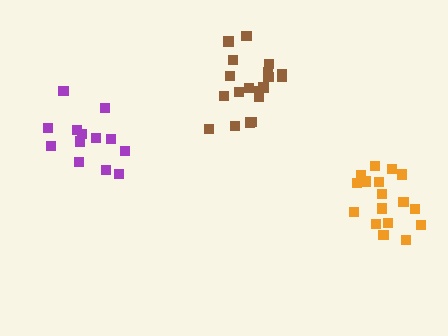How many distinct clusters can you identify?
There are 3 distinct clusters.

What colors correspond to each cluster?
The clusters are colored: purple, brown, orange.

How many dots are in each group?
Group 1: 13 dots, Group 2: 19 dots, Group 3: 17 dots (49 total).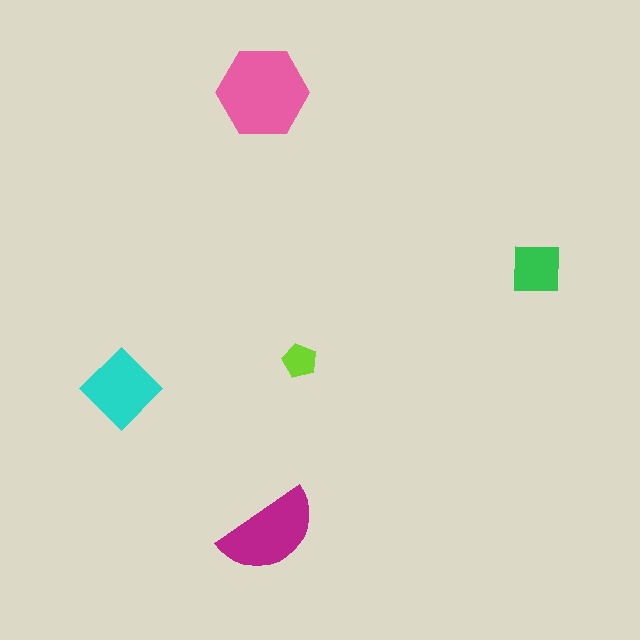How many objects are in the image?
There are 5 objects in the image.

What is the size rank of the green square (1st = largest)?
4th.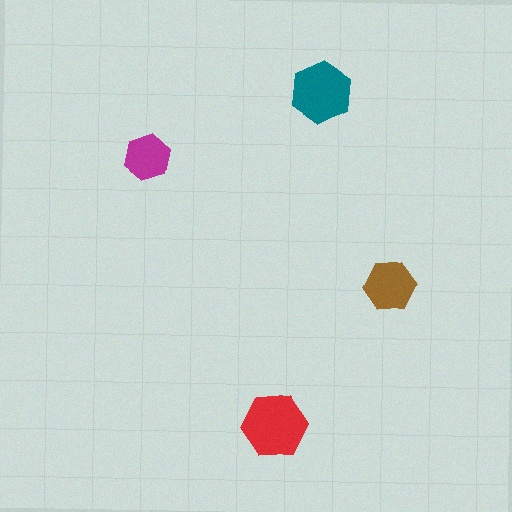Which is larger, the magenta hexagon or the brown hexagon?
The brown one.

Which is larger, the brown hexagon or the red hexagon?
The red one.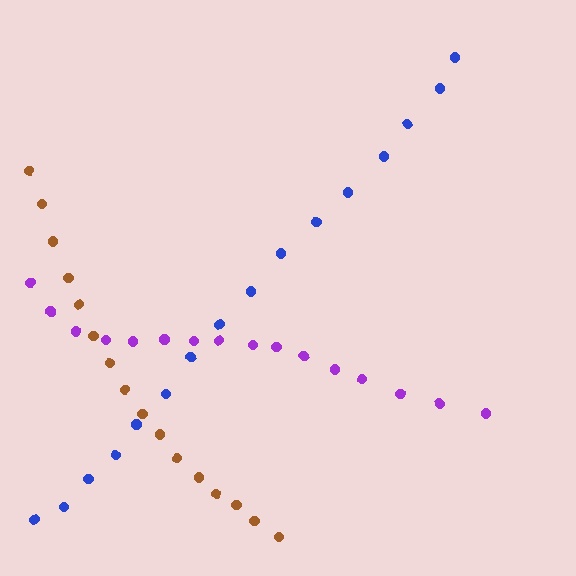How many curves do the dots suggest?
There are 3 distinct paths.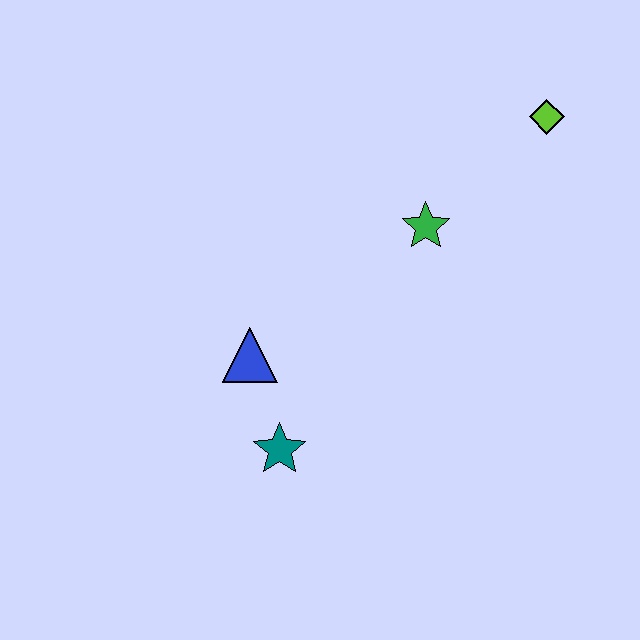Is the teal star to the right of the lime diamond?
No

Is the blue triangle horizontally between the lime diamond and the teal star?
No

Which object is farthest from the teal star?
The lime diamond is farthest from the teal star.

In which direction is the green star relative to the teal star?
The green star is above the teal star.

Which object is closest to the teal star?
The blue triangle is closest to the teal star.